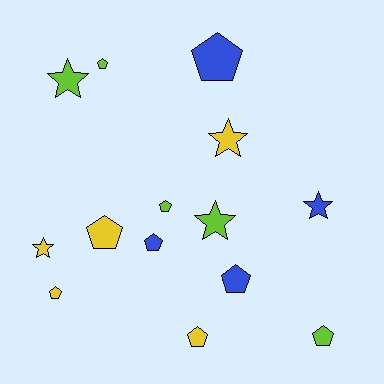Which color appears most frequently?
Lime, with 5 objects.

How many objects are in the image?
There are 14 objects.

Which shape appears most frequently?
Pentagon, with 9 objects.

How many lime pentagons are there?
There are 3 lime pentagons.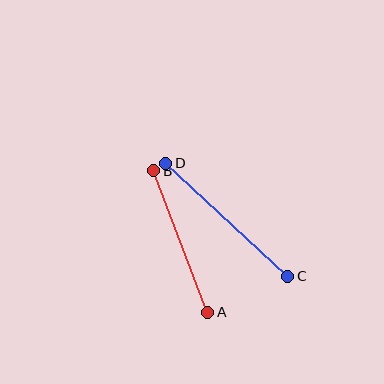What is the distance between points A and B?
The distance is approximately 152 pixels.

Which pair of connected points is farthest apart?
Points C and D are farthest apart.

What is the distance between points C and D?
The distance is approximately 166 pixels.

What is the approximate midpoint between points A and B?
The midpoint is at approximately (181, 241) pixels.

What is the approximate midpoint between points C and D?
The midpoint is at approximately (227, 220) pixels.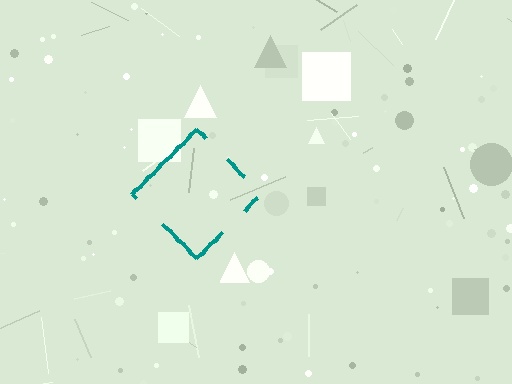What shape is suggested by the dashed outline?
The dashed outline suggests a diamond.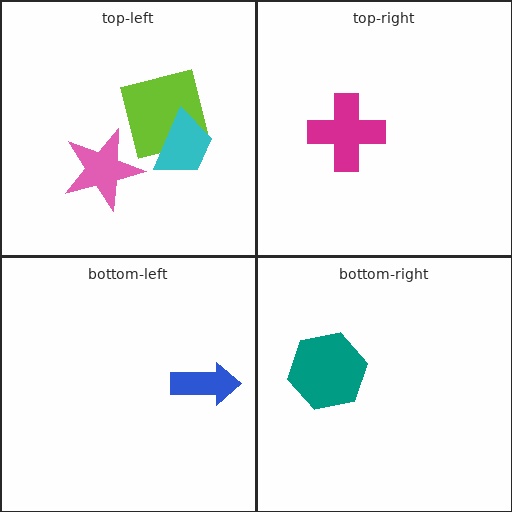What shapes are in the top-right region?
The magenta cross.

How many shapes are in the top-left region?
3.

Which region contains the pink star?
The top-left region.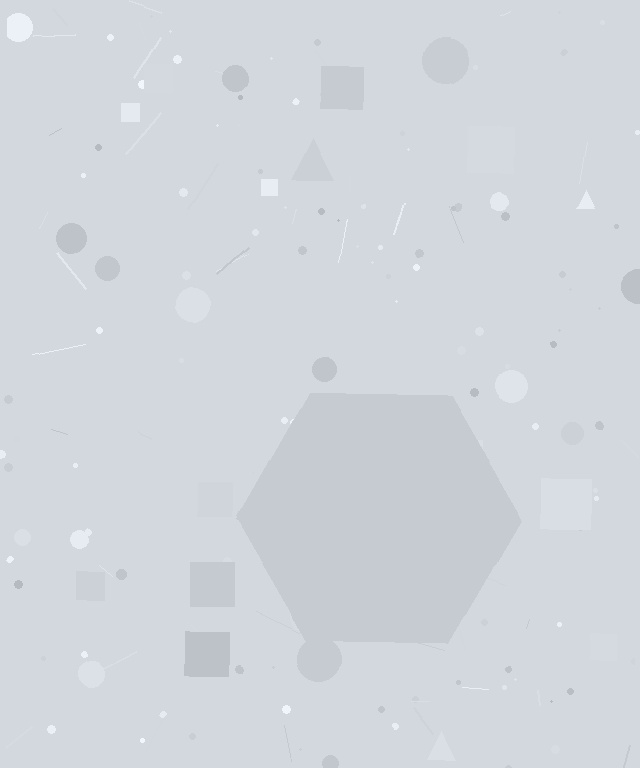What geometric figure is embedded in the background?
A hexagon is embedded in the background.